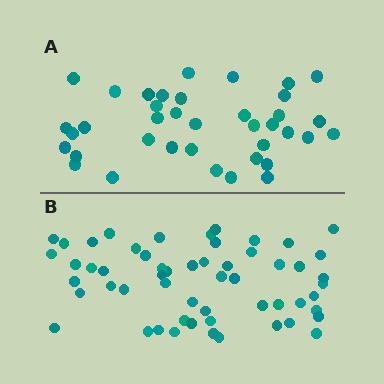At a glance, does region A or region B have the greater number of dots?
Region B (the bottom region) has more dots.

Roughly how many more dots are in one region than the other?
Region B has approximately 20 more dots than region A.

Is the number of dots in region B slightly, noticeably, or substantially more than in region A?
Region B has substantially more. The ratio is roughly 1.5 to 1.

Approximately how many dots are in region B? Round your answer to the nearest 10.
About 60 dots. (The exact count is 56, which rounds to 60.)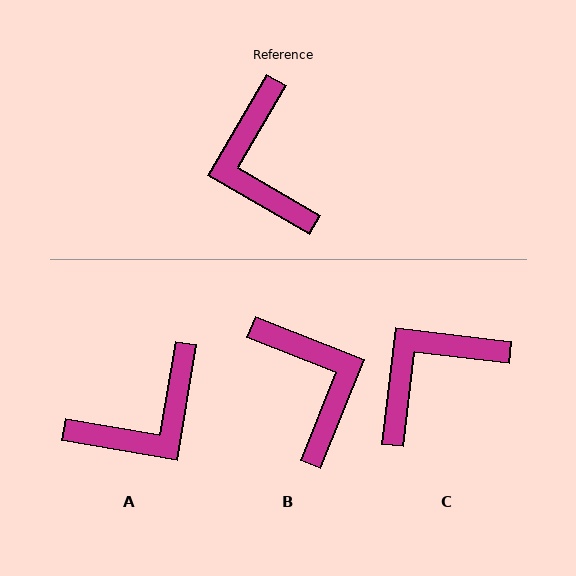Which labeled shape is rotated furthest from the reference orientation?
B, about 171 degrees away.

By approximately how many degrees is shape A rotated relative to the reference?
Approximately 111 degrees counter-clockwise.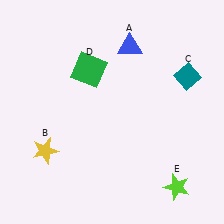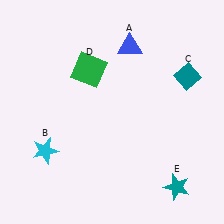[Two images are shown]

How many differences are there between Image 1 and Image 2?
There are 2 differences between the two images.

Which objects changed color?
B changed from yellow to cyan. E changed from lime to teal.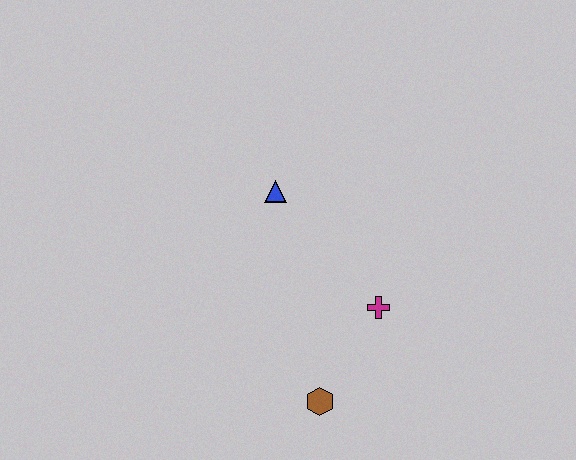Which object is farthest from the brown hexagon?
The blue triangle is farthest from the brown hexagon.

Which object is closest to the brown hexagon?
The magenta cross is closest to the brown hexagon.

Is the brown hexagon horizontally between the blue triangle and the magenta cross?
Yes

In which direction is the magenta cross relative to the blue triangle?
The magenta cross is below the blue triangle.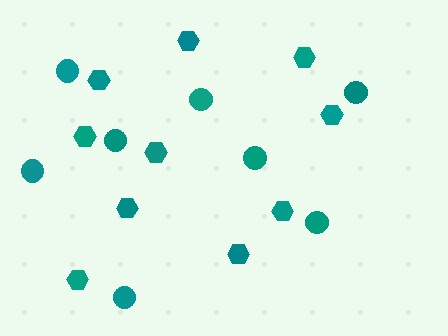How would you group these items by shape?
There are 2 groups: one group of hexagons (10) and one group of circles (8).